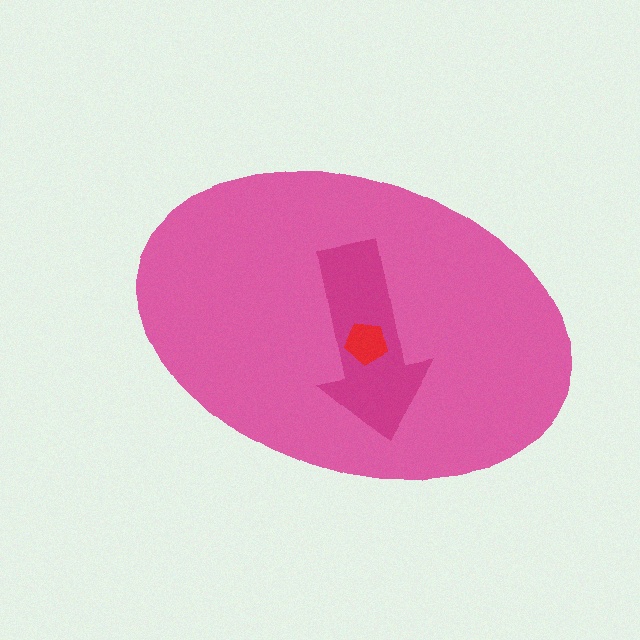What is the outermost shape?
The pink ellipse.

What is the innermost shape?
The red pentagon.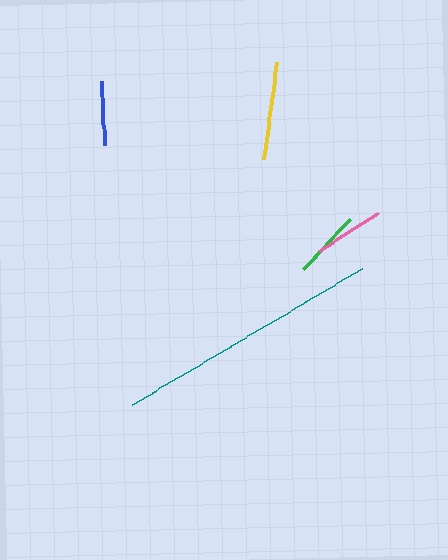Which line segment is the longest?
The teal line is the longest at approximately 267 pixels.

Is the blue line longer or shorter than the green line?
The green line is longer than the blue line.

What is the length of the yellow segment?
The yellow segment is approximately 99 pixels long.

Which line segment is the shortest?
The blue line is the shortest at approximately 64 pixels.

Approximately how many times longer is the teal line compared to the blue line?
The teal line is approximately 4.2 times the length of the blue line.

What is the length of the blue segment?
The blue segment is approximately 64 pixels long.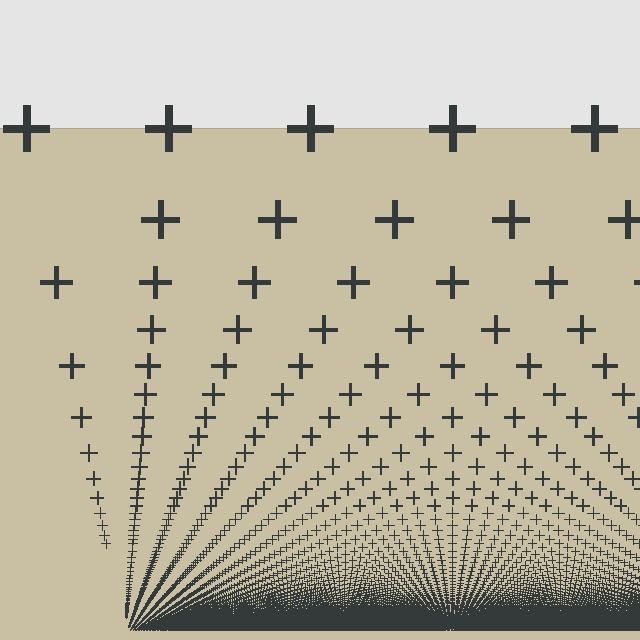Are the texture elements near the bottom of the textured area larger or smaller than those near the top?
Smaller. The gradient is inverted — elements near the bottom are smaller and denser.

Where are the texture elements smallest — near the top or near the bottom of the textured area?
Near the bottom.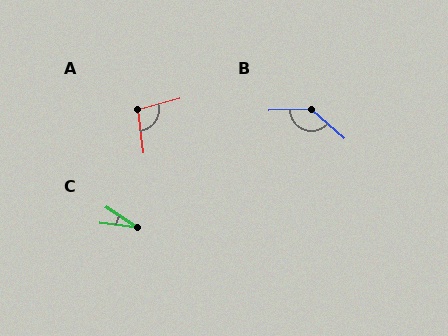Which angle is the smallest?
C, at approximately 26 degrees.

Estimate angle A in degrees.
Approximately 98 degrees.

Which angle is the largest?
B, at approximately 137 degrees.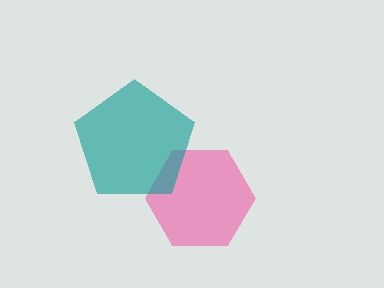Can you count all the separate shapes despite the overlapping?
Yes, there are 2 separate shapes.